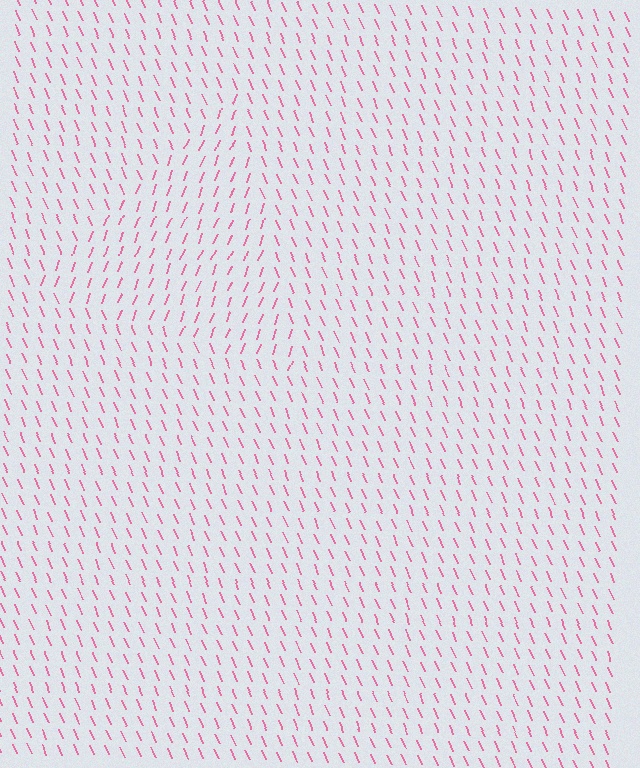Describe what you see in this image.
The image is filled with small pink line segments. A triangle region in the image has lines oriented differently from the surrounding lines, creating a visible texture boundary.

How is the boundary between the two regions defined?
The boundary is defined purely by a change in line orientation (approximately 45 degrees difference). All lines are the same color and thickness.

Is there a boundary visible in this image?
Yes, there is a texture boundary formed by a change in line orientation.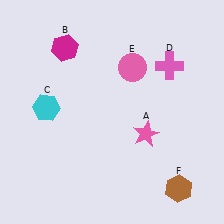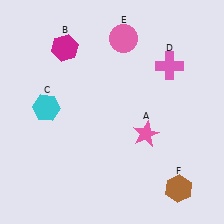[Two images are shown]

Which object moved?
The pink circle (E) moved up.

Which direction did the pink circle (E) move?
The pink circle (E) moved up.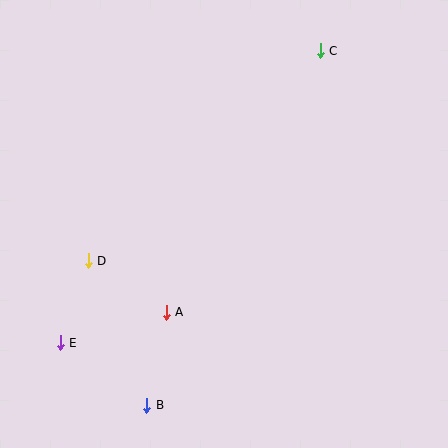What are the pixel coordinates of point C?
Point C is at (320, 51).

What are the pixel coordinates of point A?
Point A is at (166, 312).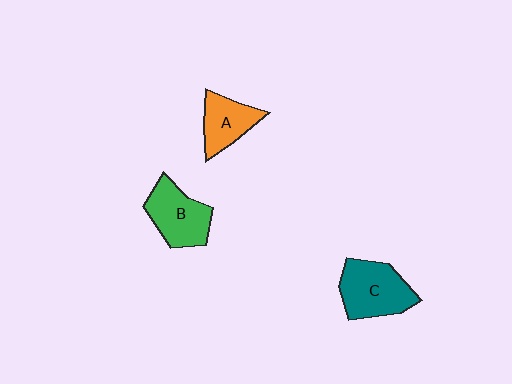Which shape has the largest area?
Shape C (teal).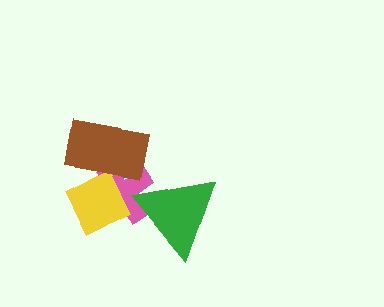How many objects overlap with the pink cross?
3 objects overlap with the pink cross.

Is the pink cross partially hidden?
Yes, it is partially covered by another shape.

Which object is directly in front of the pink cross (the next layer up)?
The green triangle is directly in front of the pink cross.